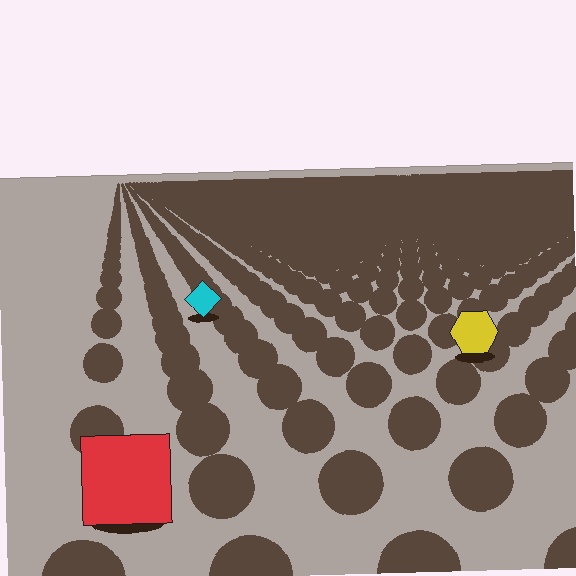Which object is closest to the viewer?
The red square is closest. The texture marks near it are larger and more spread out.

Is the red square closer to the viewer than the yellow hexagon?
Yes. The red square is closer — you can tell from the texture gradient: the ground texture is coarser near it.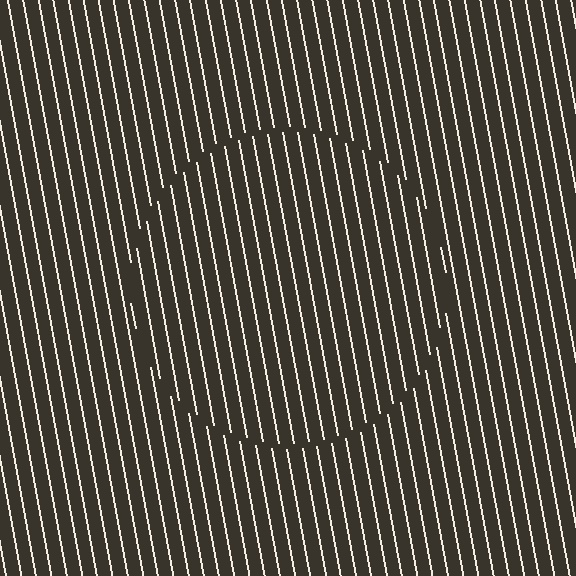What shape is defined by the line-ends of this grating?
An illusory circle. The interior of the shape contains the same grating, shifted by half a period — the contour is defined by the phase discontinuity where line-ends from the inner and outer gratings abut.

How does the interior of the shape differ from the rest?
The interior of the shape contains the same grating, shifted by half a period — the contour is defined by the phase discontinuity where line-ends from the inner and outer gratings abut.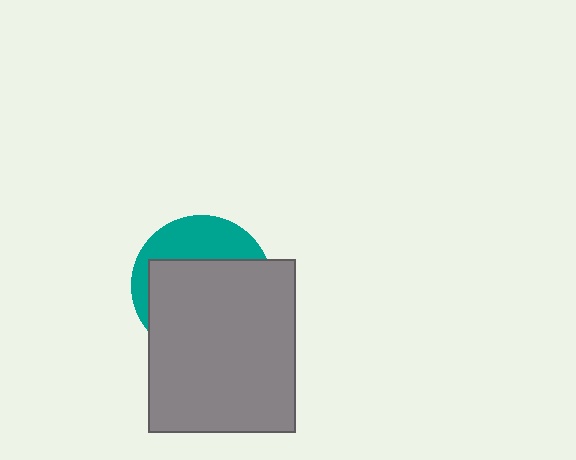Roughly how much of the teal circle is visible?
A small part of it is visible (roughly 33%).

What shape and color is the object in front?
The object in front is a gray rectangle.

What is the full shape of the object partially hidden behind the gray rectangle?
The partially hidden object is a teal circle.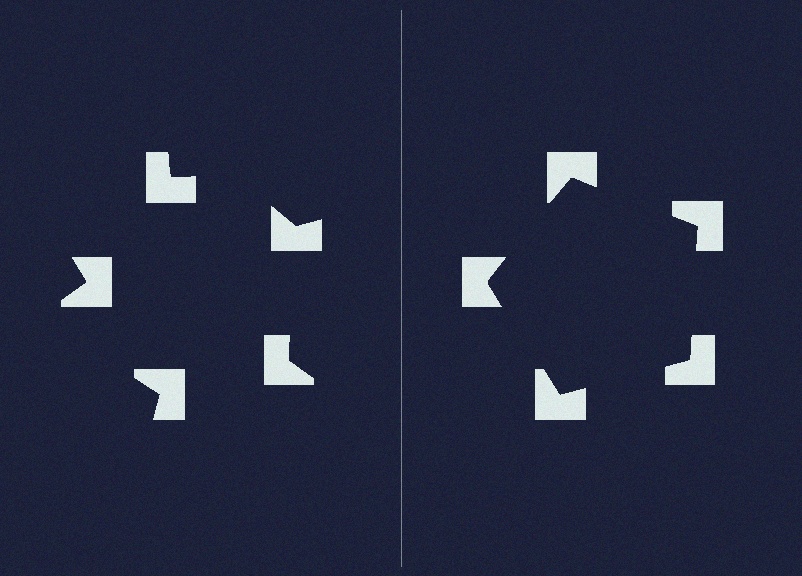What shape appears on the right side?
An illusory pentagon.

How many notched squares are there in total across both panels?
10 — 5 on each side.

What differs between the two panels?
The notched squares are positioned identically on both sides; only the wedge orientations differ. On the right they align to a pentagon; on the left they are misaligned.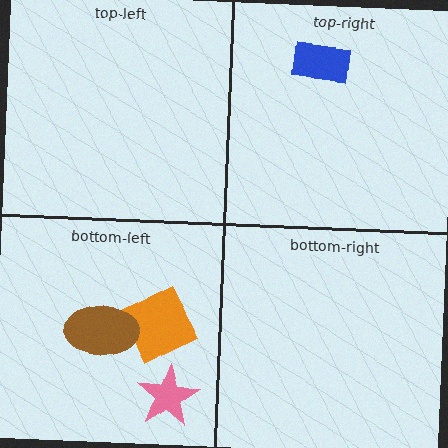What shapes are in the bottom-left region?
The orange square, the pink star, the brown ellipse.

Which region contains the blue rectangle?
The top-right region.